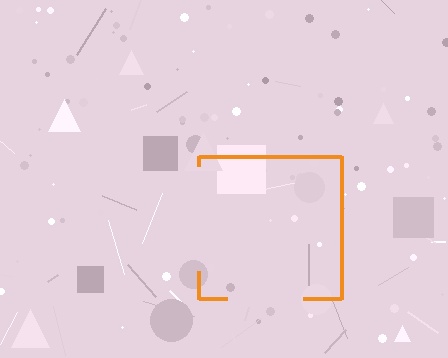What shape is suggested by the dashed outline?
The dashed outline suggests a square.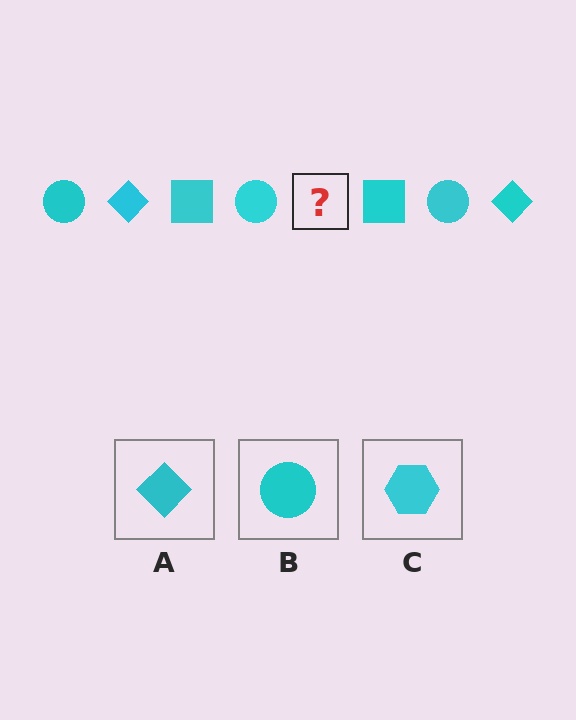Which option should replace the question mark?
Option A.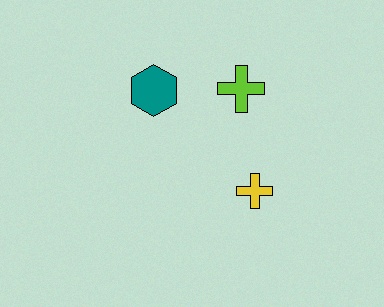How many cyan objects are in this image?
There are no cyan objects.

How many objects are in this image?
There are 3 objects.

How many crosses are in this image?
There are 2 crosses.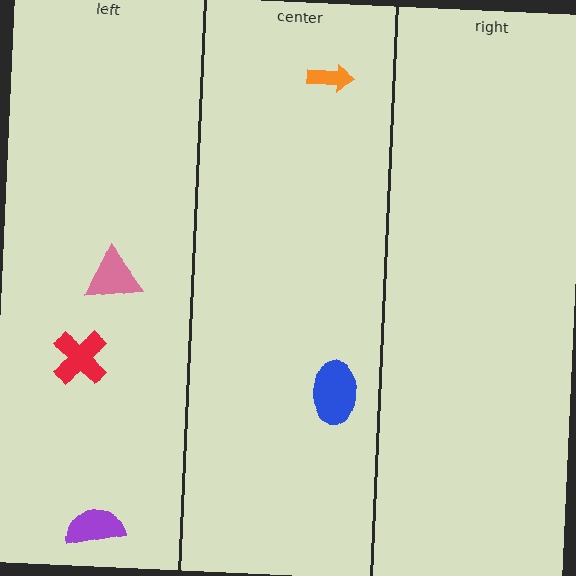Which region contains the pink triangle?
The left region.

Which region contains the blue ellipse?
The center region.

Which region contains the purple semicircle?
The left region.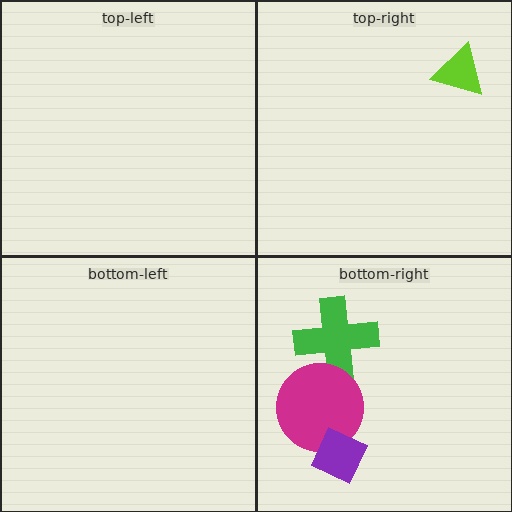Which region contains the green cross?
The bottom-right region.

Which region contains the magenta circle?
The bottom-right region.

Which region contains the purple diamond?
The bottom-right region.